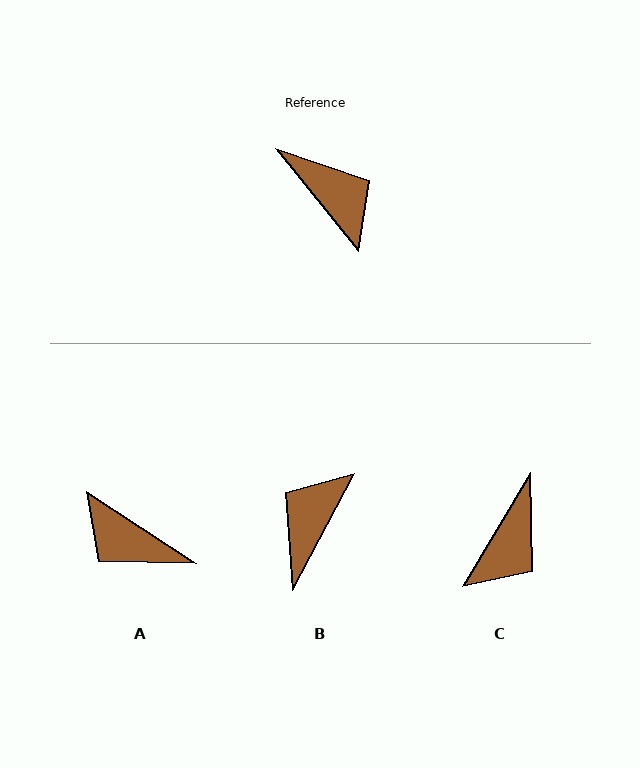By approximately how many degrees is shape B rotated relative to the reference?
Approximately 113 degrees counter-clockwise.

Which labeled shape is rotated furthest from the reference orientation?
A, about 162 degrees away.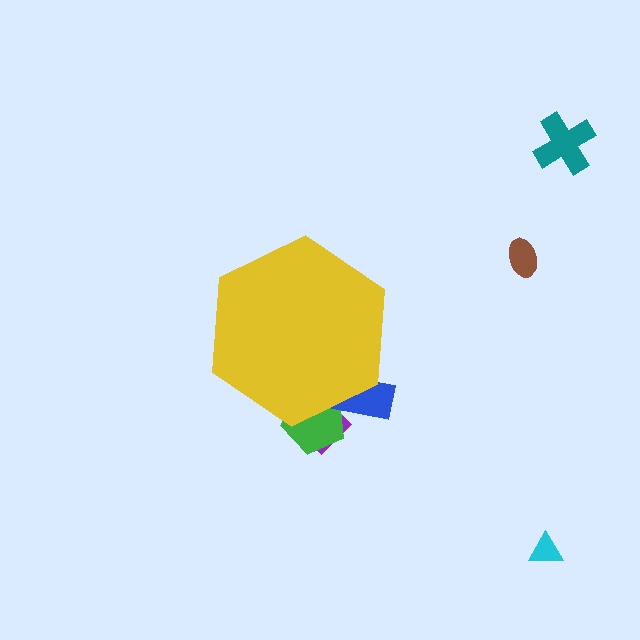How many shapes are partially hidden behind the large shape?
3 shapes are partially hidden.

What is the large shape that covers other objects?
A yellow hexagon.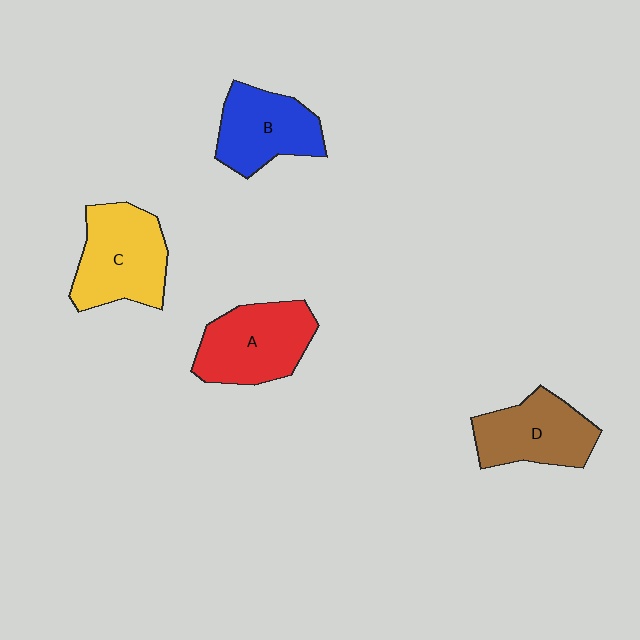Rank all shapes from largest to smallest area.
From largest to smallest: C (yellow), A (red), D (brown), B (blue).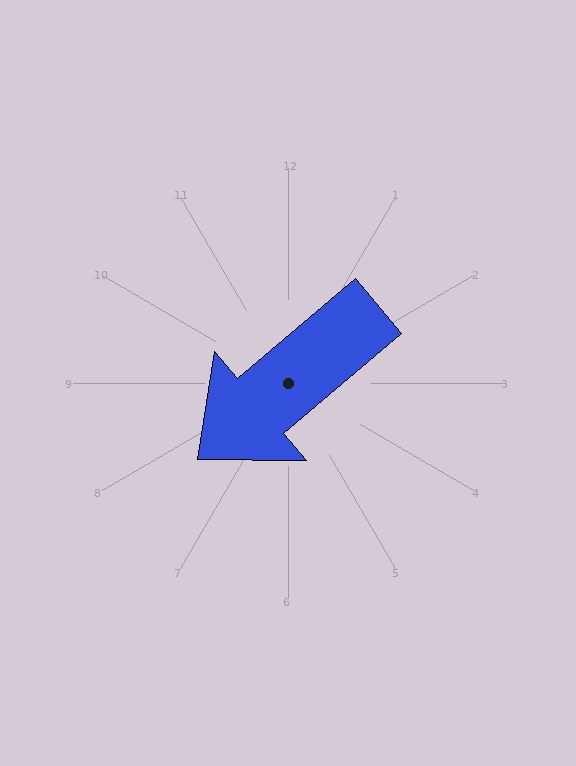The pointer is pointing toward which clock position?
Roughly 8 o'clock.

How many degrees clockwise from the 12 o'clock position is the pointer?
Approximately 230 degrees.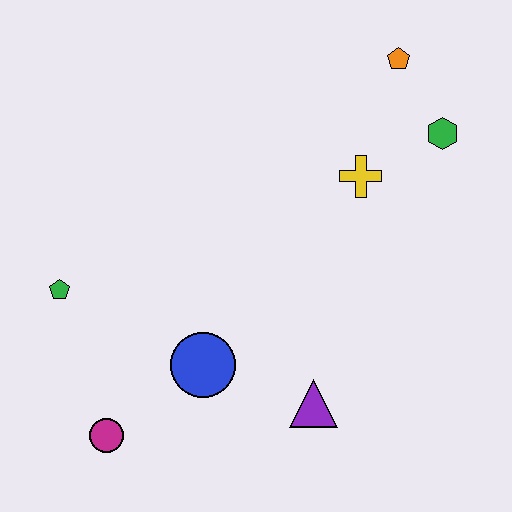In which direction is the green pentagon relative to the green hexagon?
The green pentagon is to the left of the green hexagon.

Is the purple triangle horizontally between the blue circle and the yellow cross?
Yes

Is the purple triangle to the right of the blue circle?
Yes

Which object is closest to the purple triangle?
The blue circle is closest to the purple triangle.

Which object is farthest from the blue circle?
The orange pentagon is farthest from the blue circle.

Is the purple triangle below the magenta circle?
No